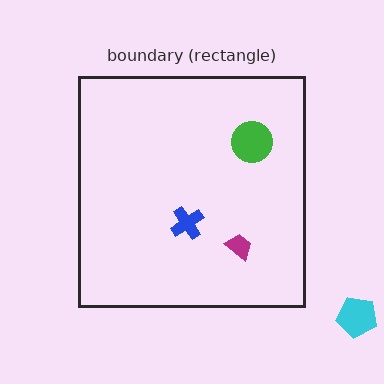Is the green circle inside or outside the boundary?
Inside.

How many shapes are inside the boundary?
3 inside, 1 outside.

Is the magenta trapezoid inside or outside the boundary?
Inside.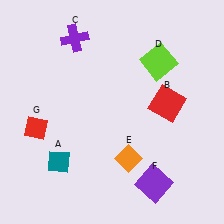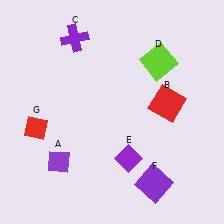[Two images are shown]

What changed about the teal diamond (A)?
In Image 1, A is teal. In Image 2, it changed to purple.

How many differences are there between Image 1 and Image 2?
There are 2 differences between the two images.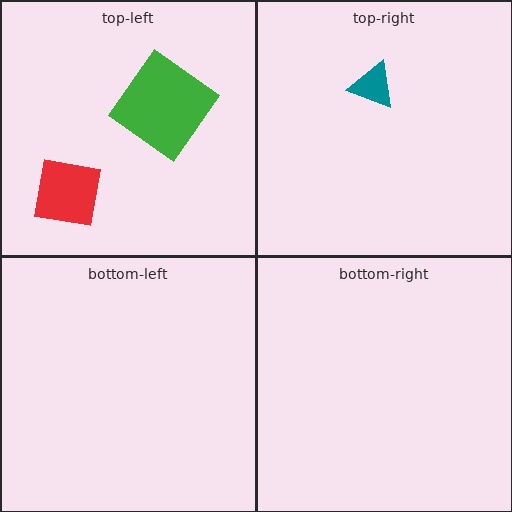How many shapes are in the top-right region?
1.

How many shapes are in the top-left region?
2.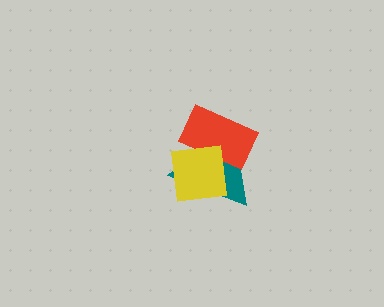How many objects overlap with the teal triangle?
2 objects overlap with the teal triangle.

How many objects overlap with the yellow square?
2 objects overlap with the yellow square.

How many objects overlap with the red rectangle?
2 objects overlap with the red rectangle.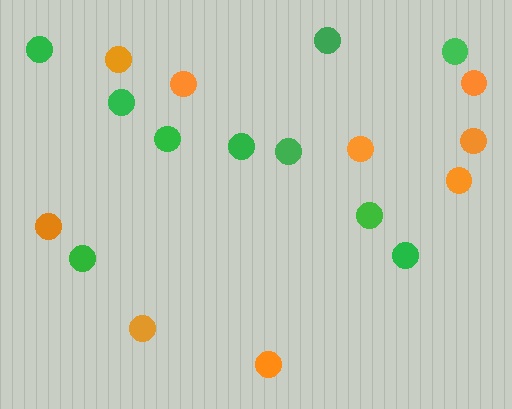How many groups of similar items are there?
There are 2 groups: one group of green circles (10) and one group of orange circles (9).